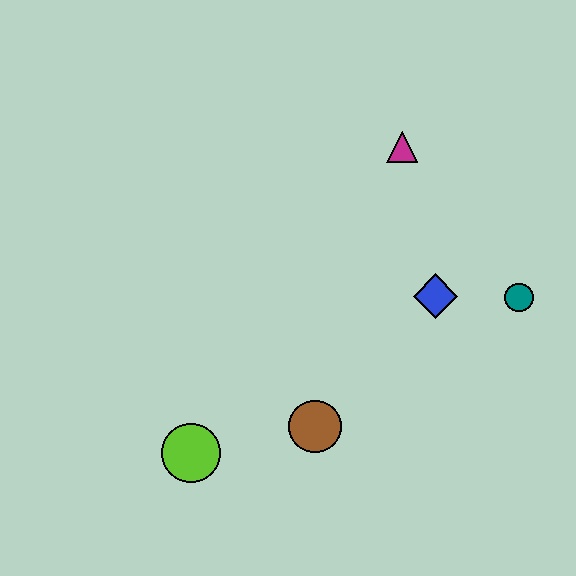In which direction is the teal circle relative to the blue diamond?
The teal circle is to the right of the blue diamond.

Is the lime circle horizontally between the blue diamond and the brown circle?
No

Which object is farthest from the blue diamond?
The lime circle is farthest from the blue diamond.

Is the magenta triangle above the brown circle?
Yes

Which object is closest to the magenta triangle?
The blue diamond is closest to the magenta triangle.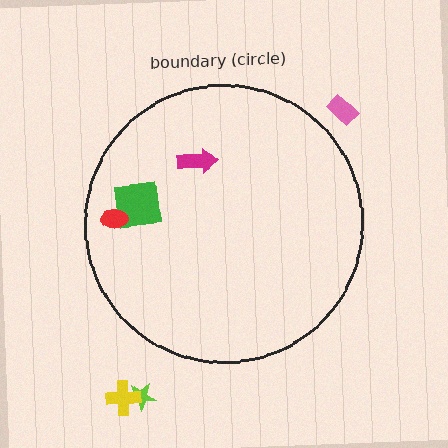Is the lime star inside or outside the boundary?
Outside.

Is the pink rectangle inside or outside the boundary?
Outside.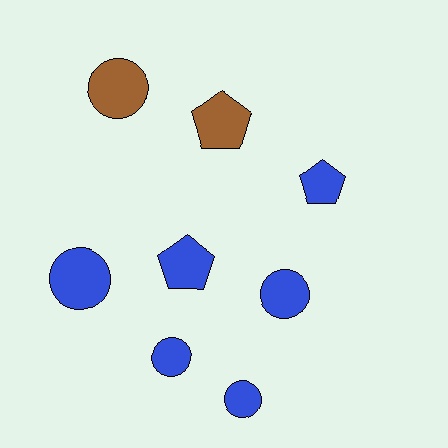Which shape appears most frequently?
Circle, with 5 objects.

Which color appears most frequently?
Blue, with 6 objects.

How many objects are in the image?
There are 8 objects.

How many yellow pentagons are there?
There are no yellow pentagons.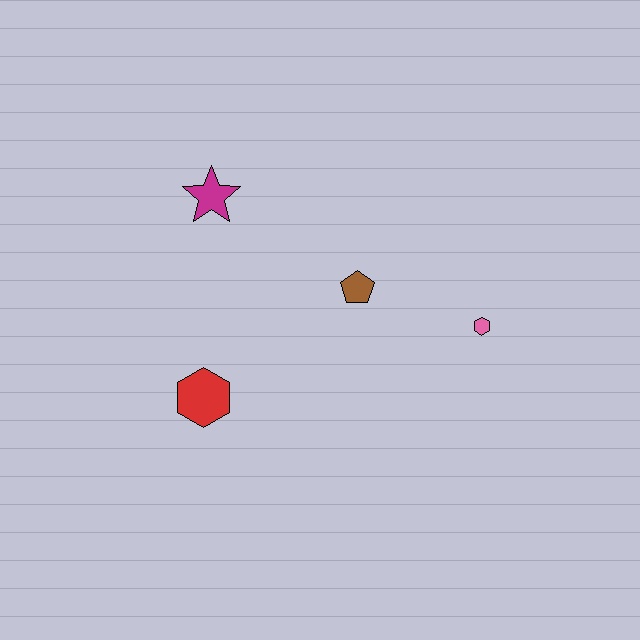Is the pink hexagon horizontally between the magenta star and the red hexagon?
No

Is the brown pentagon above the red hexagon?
Yes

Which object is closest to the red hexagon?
The brown pentagon is closest to the red hexagon.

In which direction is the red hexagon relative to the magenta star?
The red hexagon is below the magenta star.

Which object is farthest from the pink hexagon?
The magenta star is farthest from the pink hexagon.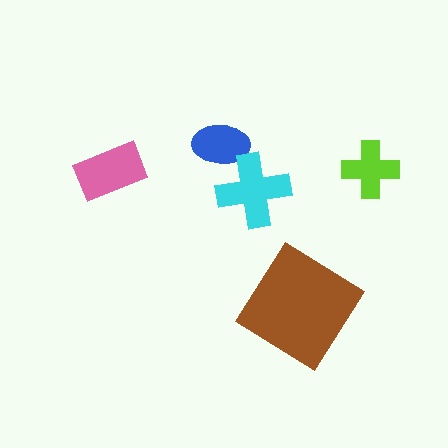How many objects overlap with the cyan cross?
1 object overlaps with the cyan cross.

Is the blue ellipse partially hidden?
Yes, it is partially covered by another shape.